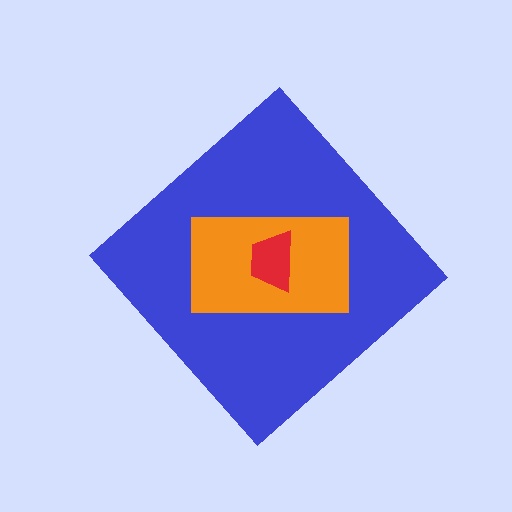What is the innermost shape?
The red trapezoid.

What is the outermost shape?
The blue diamond.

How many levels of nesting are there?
3.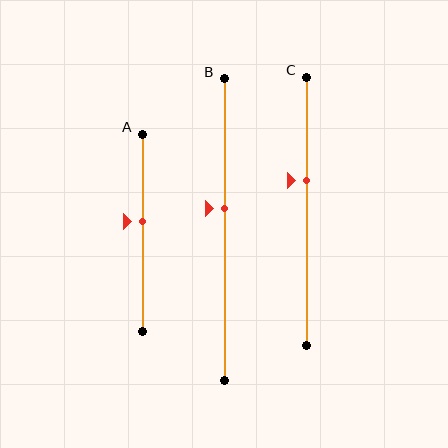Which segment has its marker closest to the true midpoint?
Segment A has its marker closest to the true midpoint.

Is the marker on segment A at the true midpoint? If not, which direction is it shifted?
No, the marker on segment A is shifted upward by about 6% of the segment length.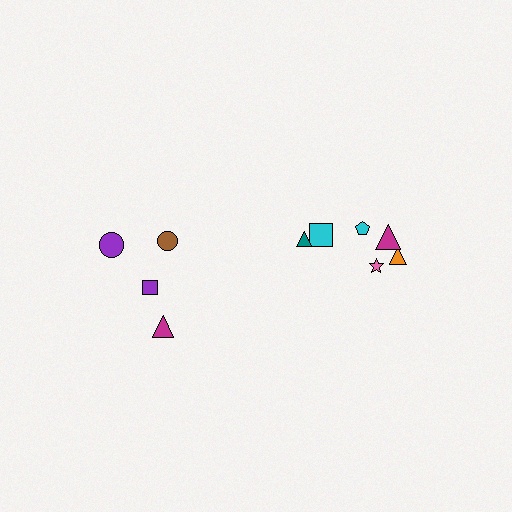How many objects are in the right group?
There are 6 objects.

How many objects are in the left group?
There are 4 objects.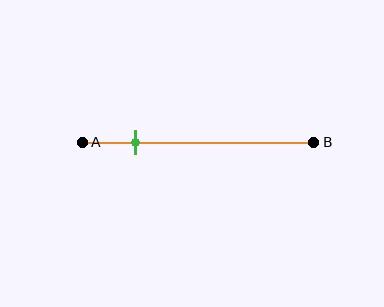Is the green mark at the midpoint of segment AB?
No, the mark is at about 25% from A, not at the 50% midpoint.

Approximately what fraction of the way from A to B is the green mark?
The green mark is approximately 25% of the way from A to B.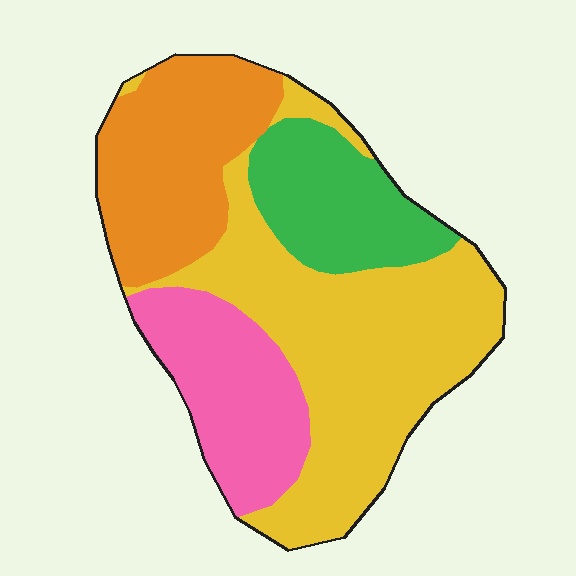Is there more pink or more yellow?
Yellow.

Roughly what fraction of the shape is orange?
Orange covers 23% of the shape.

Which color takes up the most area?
Yellow, at roughly 45%.